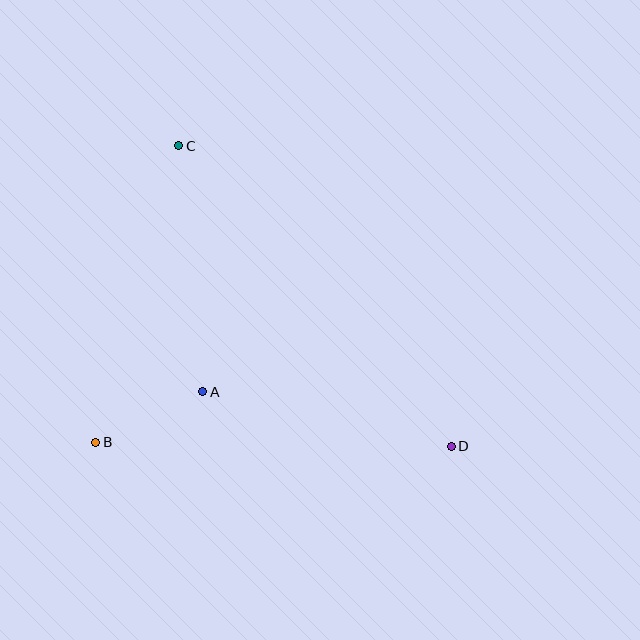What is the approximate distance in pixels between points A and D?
The distance between A and D is approximately 255 pixels.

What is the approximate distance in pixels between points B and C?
The distance between B and C is approximately 308 pixels.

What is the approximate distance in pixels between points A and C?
The distance between A and C is approximately 247 pixels.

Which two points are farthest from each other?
Points C and D are farthest from each other.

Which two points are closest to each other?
Points A and B are closest to each other.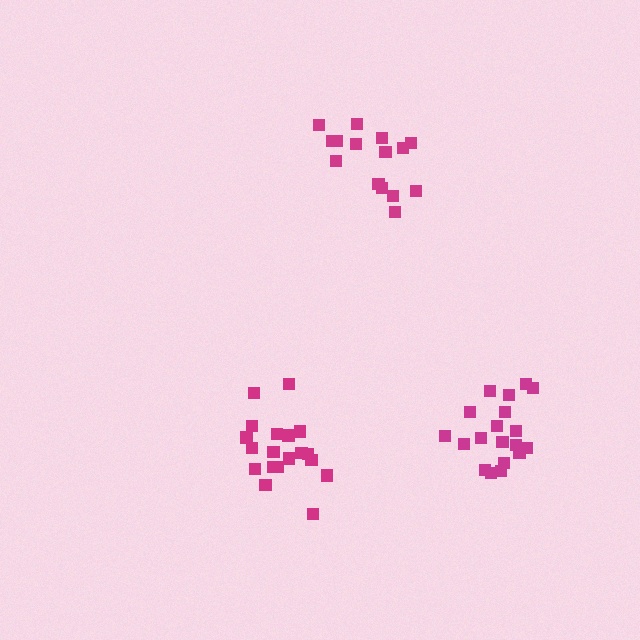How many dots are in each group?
Group 1: 19 dots, Group 2: 15 dots, Group 3: 19 dots (53 total).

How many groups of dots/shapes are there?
There are 3 groups.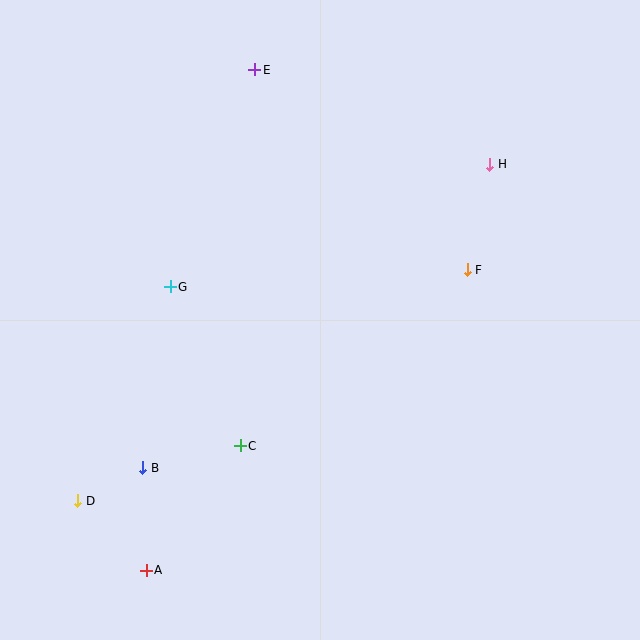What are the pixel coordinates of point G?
Point G is at (170, 287).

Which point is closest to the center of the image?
Point C at (240, 446) is closest to the center.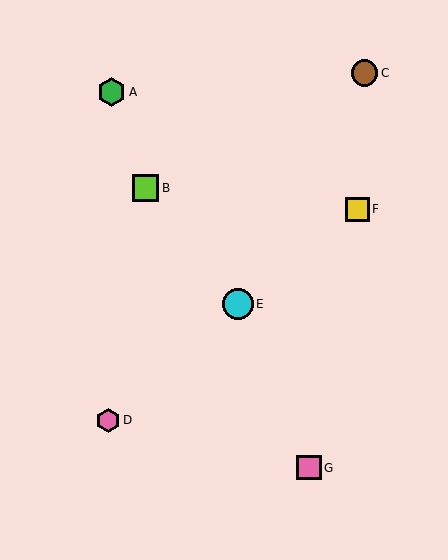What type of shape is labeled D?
Shape D is a pink hexagon.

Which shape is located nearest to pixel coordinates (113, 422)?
The pink hexagon (labeled D) at (108, 420) is nearest to that location.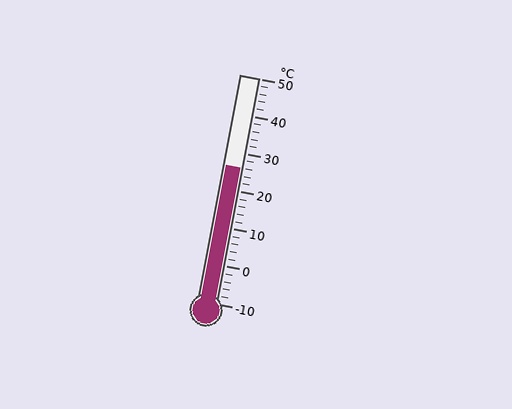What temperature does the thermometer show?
The thermometer shows approximately 26°C.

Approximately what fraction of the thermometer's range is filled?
The thermometer is filled to approximately 60% of its range.